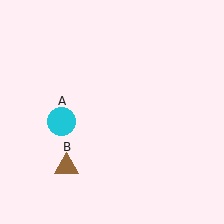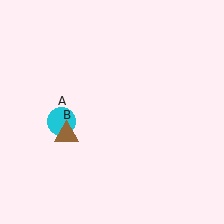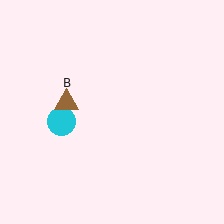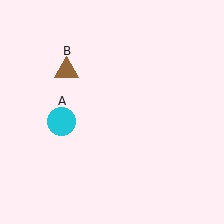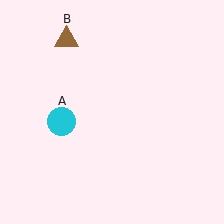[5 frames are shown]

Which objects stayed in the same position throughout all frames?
Cyan circle (object A) remained stationary.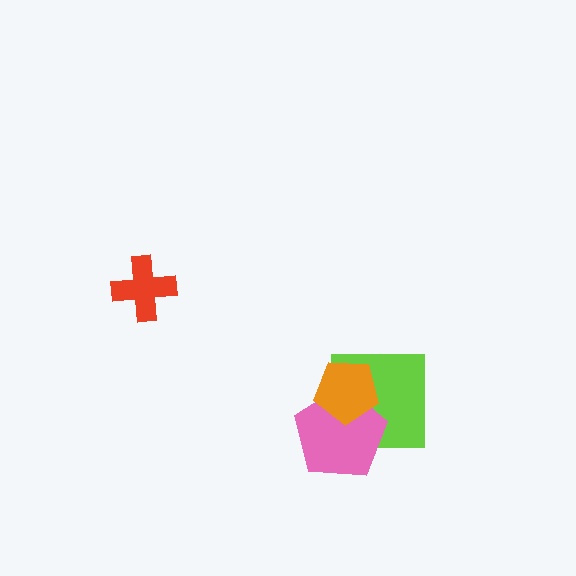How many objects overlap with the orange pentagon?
2 objects overlap with the orange pentagon.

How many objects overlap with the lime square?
2 objects overlap with the lime square.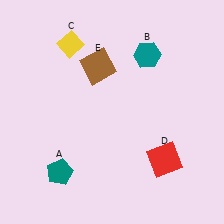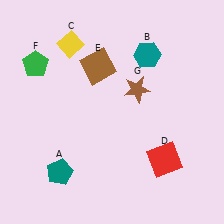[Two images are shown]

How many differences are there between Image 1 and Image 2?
There are 2 differences between the two images.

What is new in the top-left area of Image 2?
A green pentagon (F) was added in the top-left area of Image 2.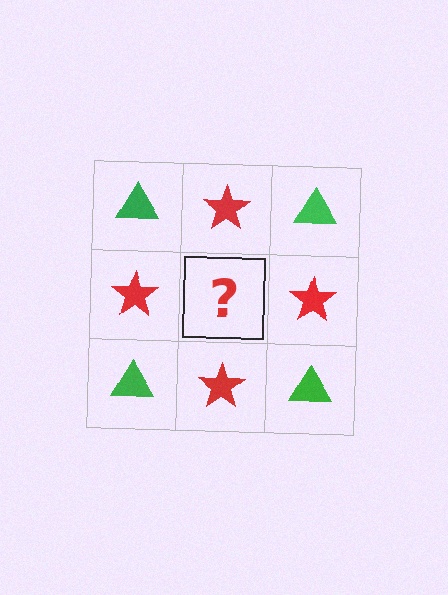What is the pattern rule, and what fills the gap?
The rule is that it alternates green triangle and red star in a checkerboard pattern. The gap should be filled with a green triangle.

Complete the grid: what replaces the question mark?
The question mark should be replaced with a green triangle.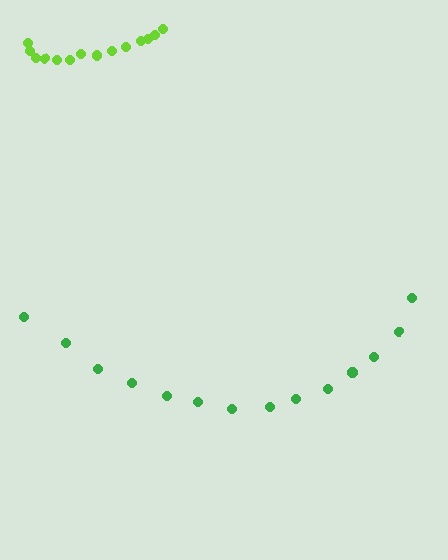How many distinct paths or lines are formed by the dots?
There are 2 distinct paths.